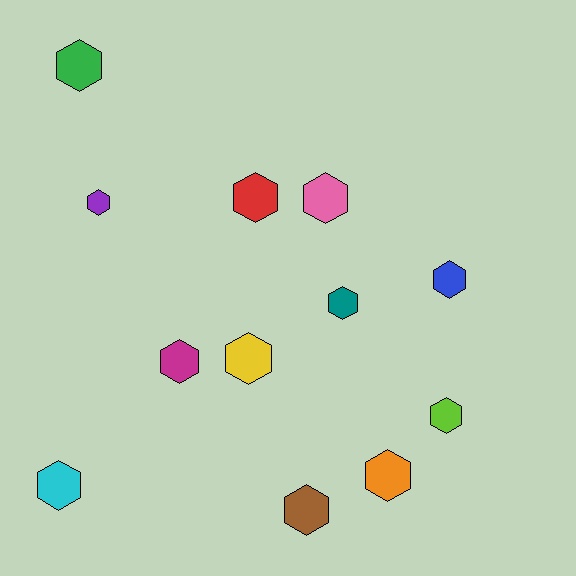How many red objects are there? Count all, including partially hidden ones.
There is 1 red object.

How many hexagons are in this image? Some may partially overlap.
There are 12 hexagons.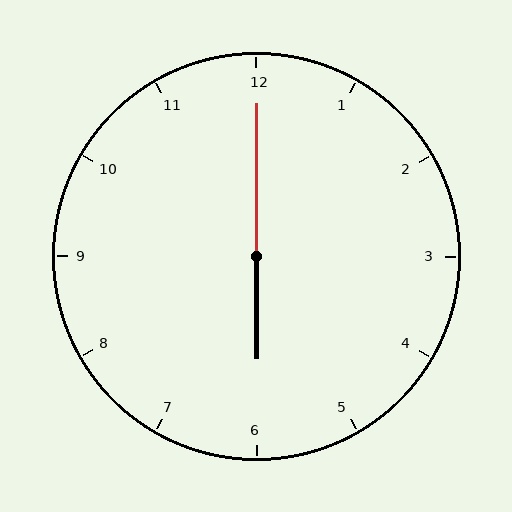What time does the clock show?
6:00.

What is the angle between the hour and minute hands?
Approximately 180 degrees.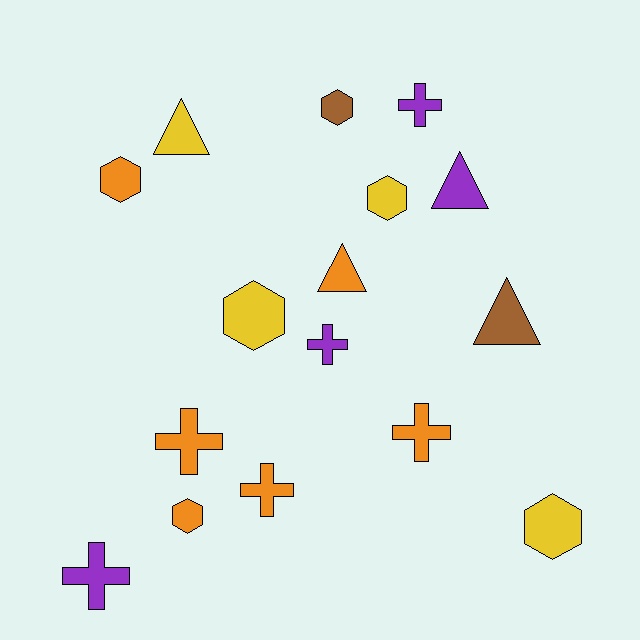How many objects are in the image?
There are 16 objects.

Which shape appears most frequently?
Cross, with 6 objects.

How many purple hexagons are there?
There are no purple hexagons.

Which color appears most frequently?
Orange, with 6 objects.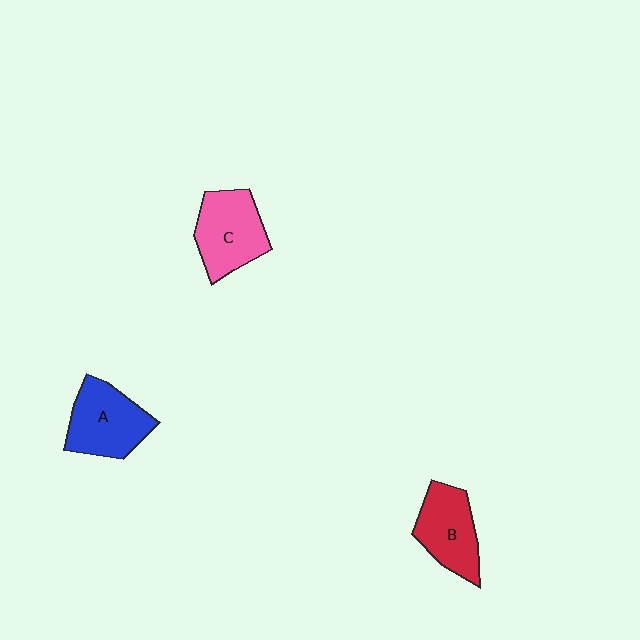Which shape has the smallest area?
Shape B (red).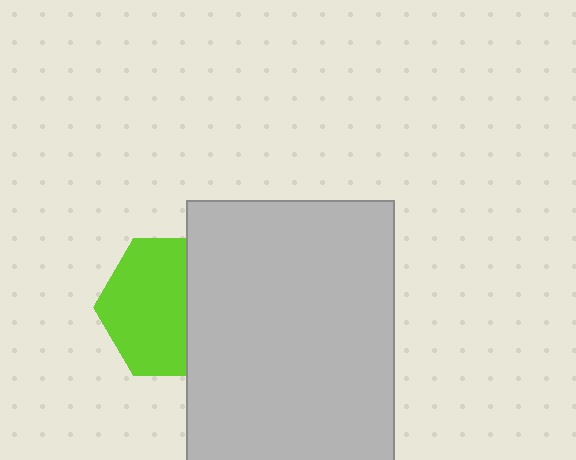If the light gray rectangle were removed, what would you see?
You would see the complete lime hexagon.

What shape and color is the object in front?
The object in front is a light gray rectangle.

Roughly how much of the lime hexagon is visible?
About half of it is visible (roughly 60%).